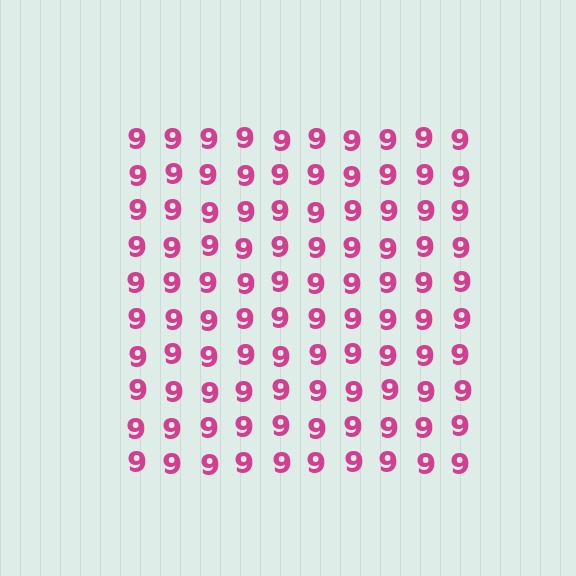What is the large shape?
The large shape is a square.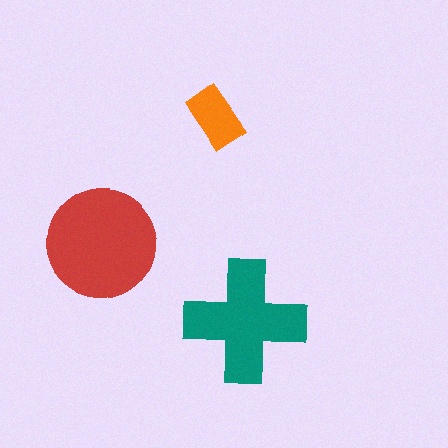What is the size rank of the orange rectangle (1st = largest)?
3rd.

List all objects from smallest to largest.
The orange rectangle, the teal cross, the red circle.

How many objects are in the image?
There are 3 objects in the image.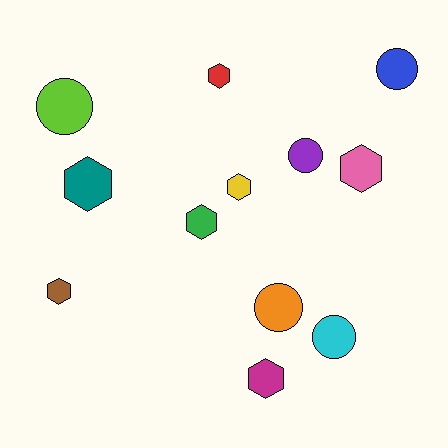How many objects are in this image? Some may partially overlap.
There are 12 objects.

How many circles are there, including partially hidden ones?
There are 5 circles.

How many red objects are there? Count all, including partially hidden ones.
There is 1 red object.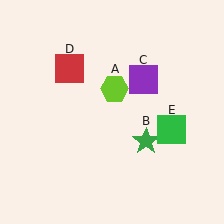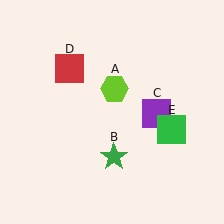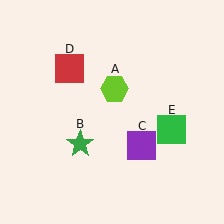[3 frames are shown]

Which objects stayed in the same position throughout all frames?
Lime hexagon (object A) and red square (object D) and green square (object E) remained stationary.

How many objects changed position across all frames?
2 objects changed position: green star (object B), purple square (object C).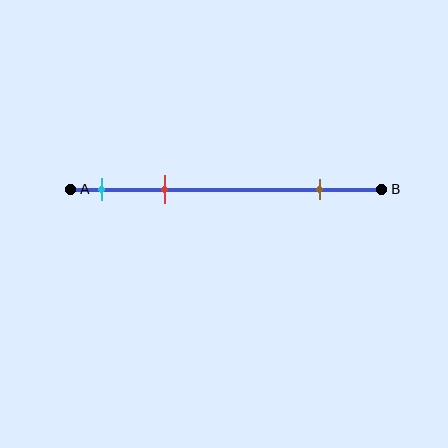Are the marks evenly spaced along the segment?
No, the marks are not evenly spaced.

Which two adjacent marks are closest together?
The cyan and red marks are the closest adjacent pair.